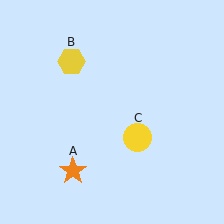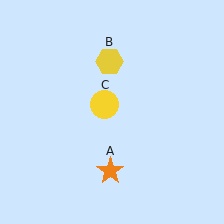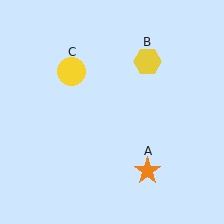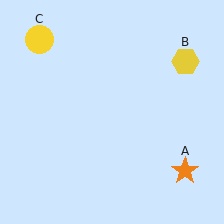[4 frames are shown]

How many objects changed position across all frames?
3 objects changed position: orange star (object A), yellow hexagon (object B), yellow circle (object C).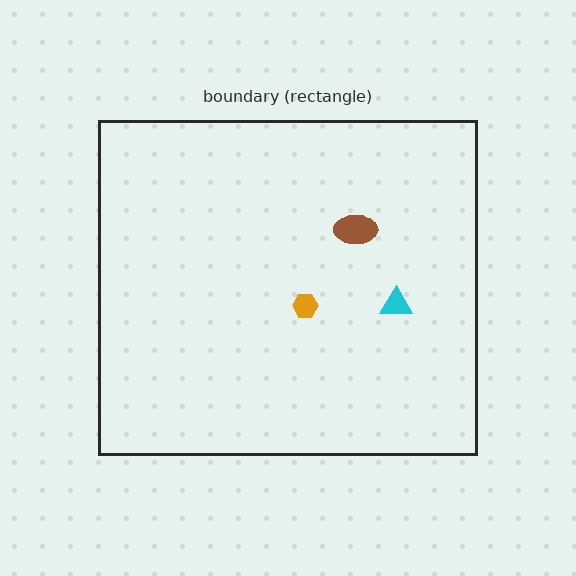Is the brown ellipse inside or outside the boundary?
Inside.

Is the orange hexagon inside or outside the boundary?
Inside.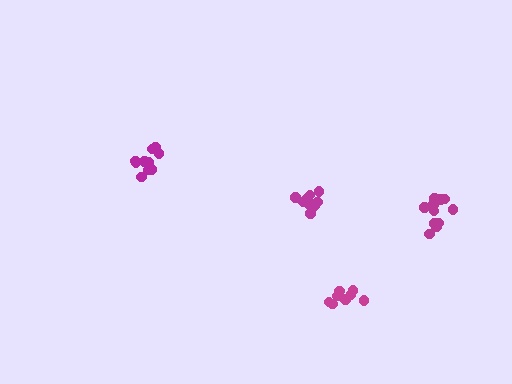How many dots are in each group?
Group 1: 8 dots, Group 2: 10 dots, Group 3: 9 dots, Group 4: 11 dots (38 total).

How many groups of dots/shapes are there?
There are 4 groups.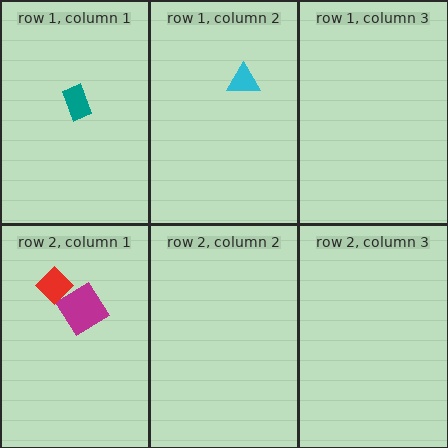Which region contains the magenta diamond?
The row 2, column 1 region.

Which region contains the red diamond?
The row 2, column 1 region.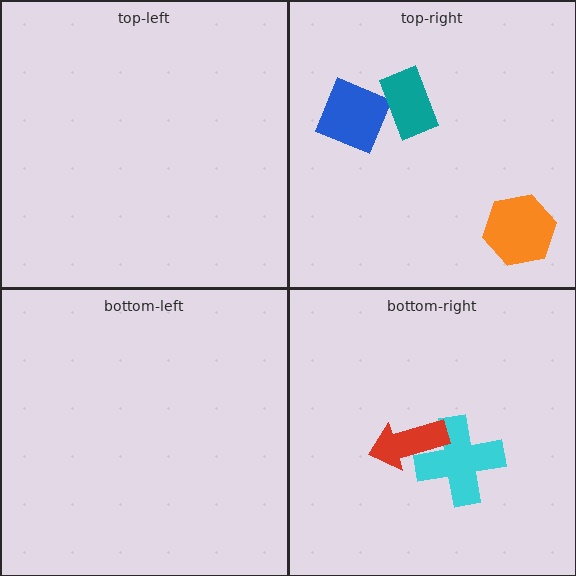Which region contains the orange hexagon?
The top-right region.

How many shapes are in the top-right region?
3.